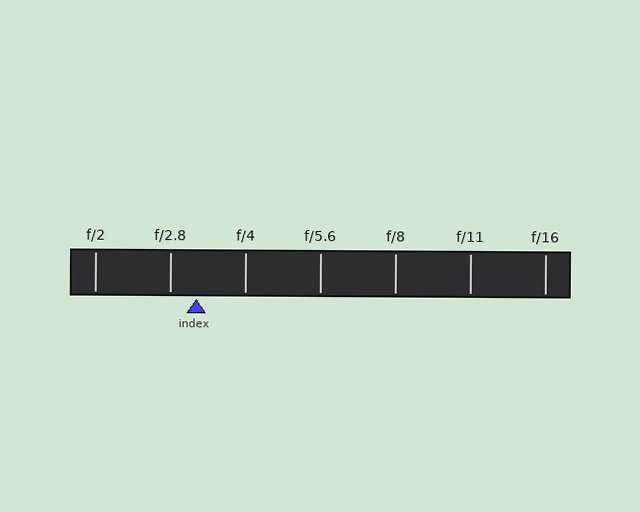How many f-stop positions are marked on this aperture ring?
There are 7 f-stop positions marked.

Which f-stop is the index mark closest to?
The index mark is closest to f/2.8.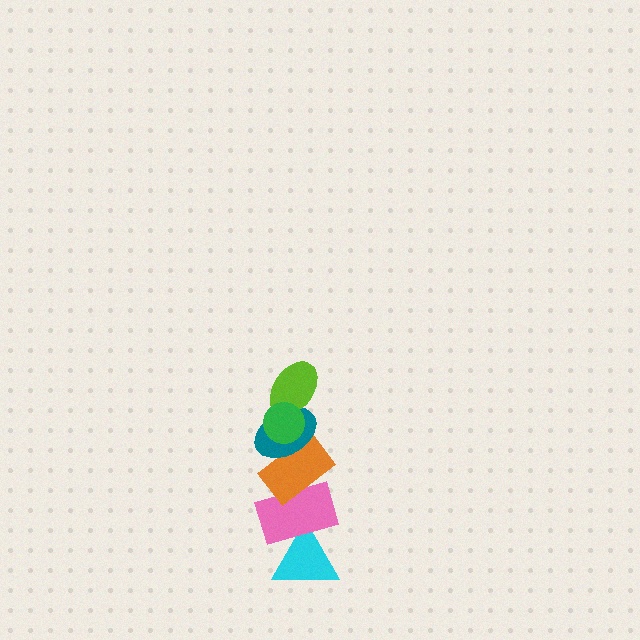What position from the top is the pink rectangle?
The pink rectangle is 5th from the top.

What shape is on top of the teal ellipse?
The lime ellipse is on top of the teal ellipse.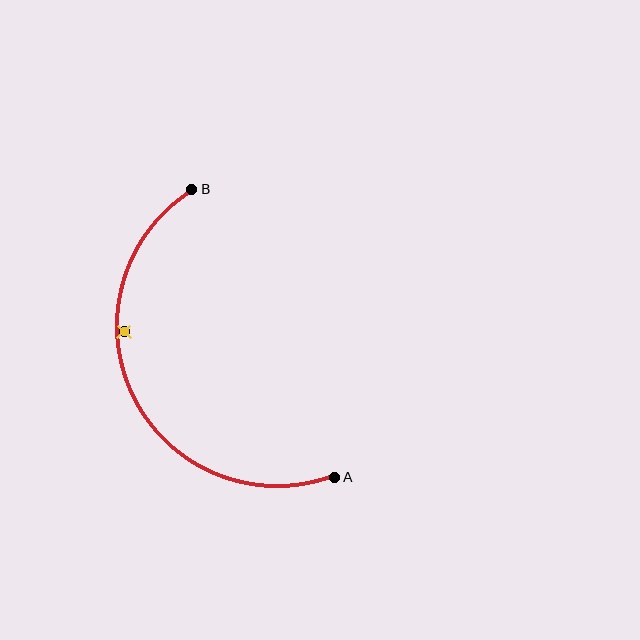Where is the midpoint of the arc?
The arc midpoint is the point on the curve farthest from the straight line joining A and B. It sits to the left of that line.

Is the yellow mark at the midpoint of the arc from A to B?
No — the yellow mark does not lie on the arc at all. It sits slightly inside the curve.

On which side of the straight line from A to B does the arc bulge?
The arc bulges to the left of the straight line connecting A and B.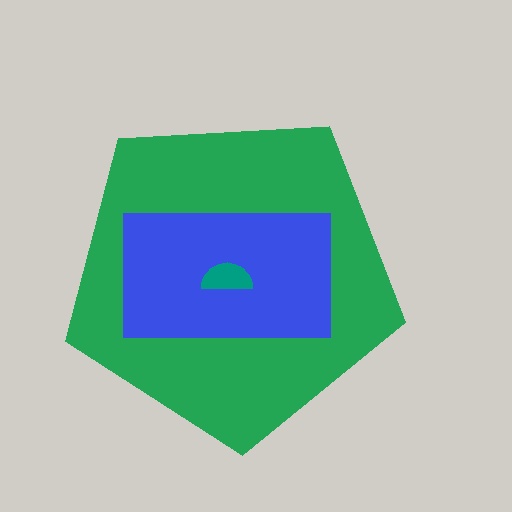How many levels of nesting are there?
3.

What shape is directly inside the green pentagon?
The blue rectangle.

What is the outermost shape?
The green pentagon.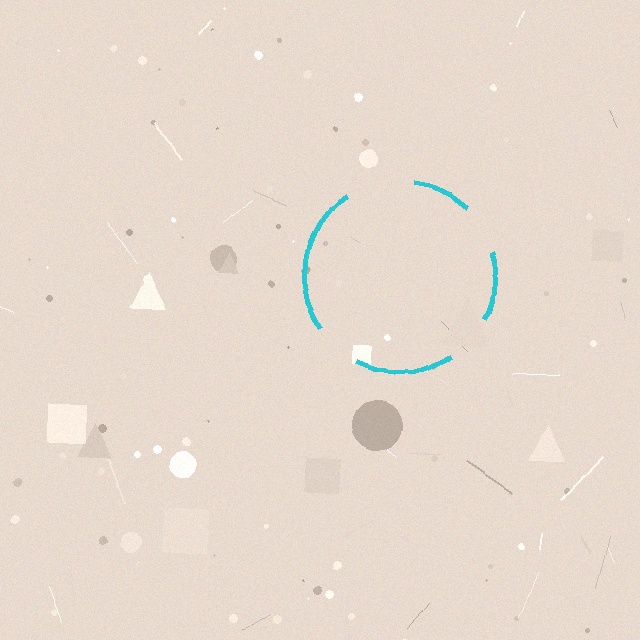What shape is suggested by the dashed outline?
The dashed outline suggests a circle.